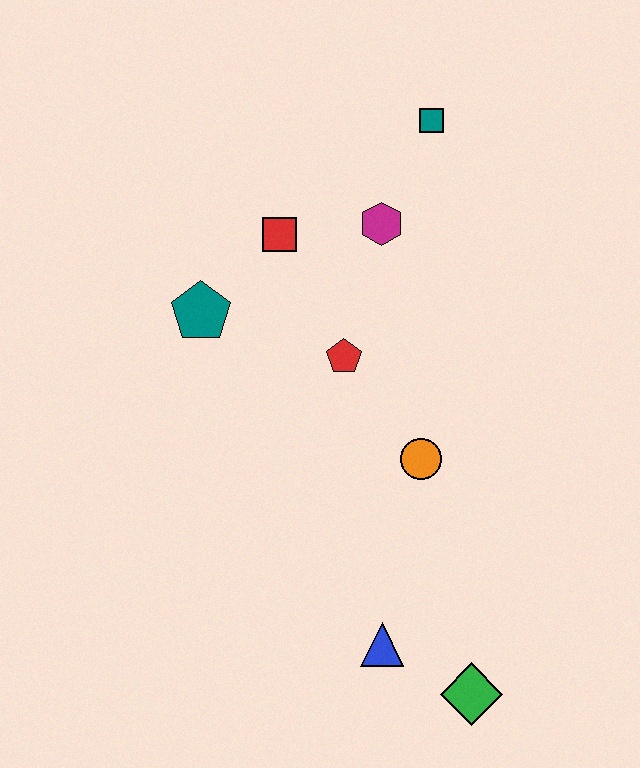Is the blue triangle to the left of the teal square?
Yes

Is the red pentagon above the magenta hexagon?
No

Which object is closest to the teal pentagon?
The red square is closest to the teal pentagon.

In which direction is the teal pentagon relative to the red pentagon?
The teal pentagon is to the left of the red pentagon.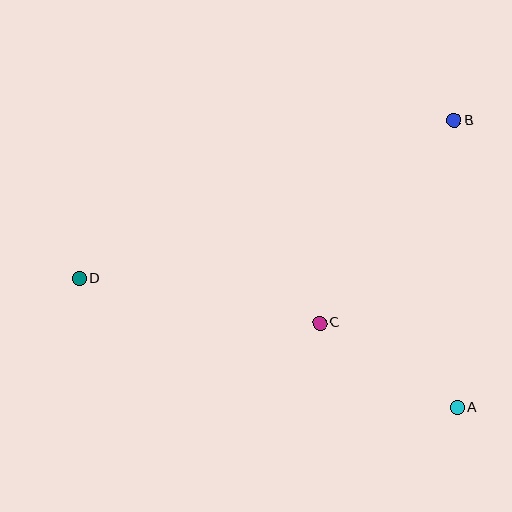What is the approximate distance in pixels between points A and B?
The distance between A and B is approximately 287 pixels.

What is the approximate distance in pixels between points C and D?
The distance between C and D is approximately 244 pixels.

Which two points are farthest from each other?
Points B and D are farthest from each other.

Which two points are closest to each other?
Points A and C are closest to each other.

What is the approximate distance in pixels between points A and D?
The distance between A and D is approximately 400 pixels.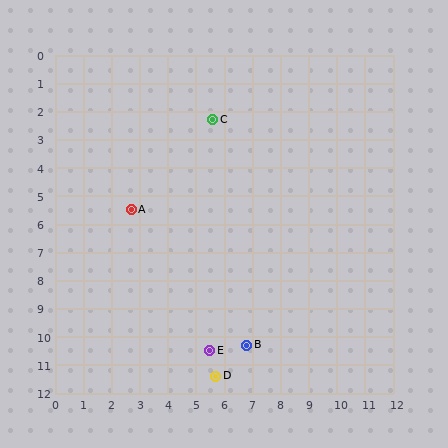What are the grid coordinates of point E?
Point E is at approximately (5.5, 10.5).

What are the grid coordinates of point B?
Point B is at approximately (6.8, 10.3).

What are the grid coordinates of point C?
Point C is at approximately (5.6, 2.3).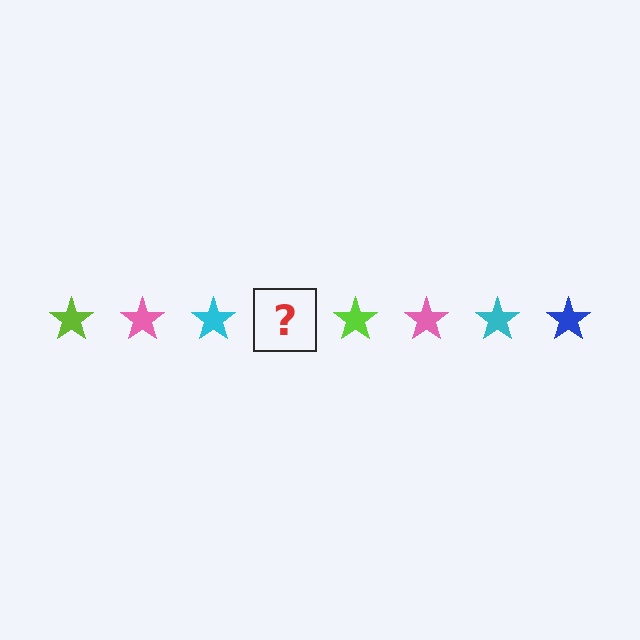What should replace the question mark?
The question mark should be replaced with a blue star.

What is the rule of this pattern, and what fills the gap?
The rule is that the pattern cycles through lime, pink, cyan, blue stars. The gap should be filled with a blue star.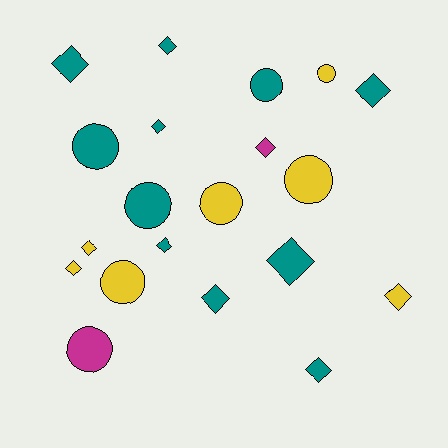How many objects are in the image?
There are 20 objects.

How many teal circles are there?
There are 3 teal circles.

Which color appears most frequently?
Teal, with 11 objects.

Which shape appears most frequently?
Diamond, with 12 objects.